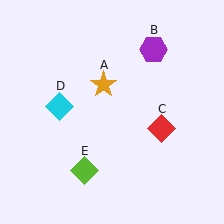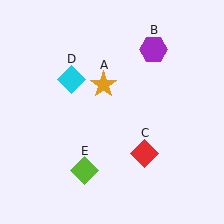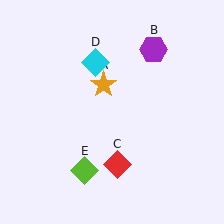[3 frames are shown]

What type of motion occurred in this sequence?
The red diamond (object C), cyan diamond (object D) rotated clockwise around the center of the scene.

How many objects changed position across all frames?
2 objects changed position: red diamond (object C), cyan diamond (object D).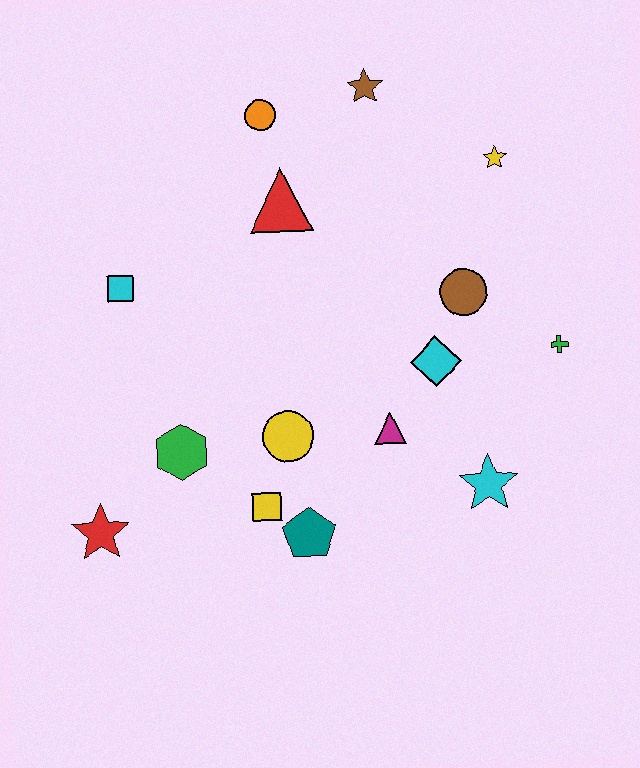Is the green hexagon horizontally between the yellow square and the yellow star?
No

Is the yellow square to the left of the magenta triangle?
Yes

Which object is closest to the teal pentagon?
The yellow square is closest to the teal pentagon.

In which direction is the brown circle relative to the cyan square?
The brown circle is to the right of the cyan square.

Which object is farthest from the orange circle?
The red star is farthest from the orange circle.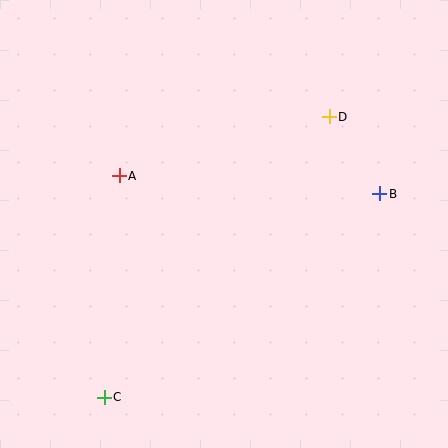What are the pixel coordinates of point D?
Point D is at (329, 117).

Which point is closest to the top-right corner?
Point D is closest to the top-right corner.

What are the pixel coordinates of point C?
Point C is at (104, 397).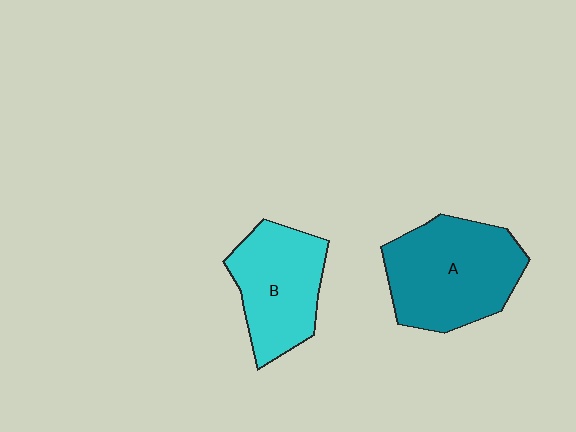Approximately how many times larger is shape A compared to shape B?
Approximately 1.3 times.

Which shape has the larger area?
Shape A (teal).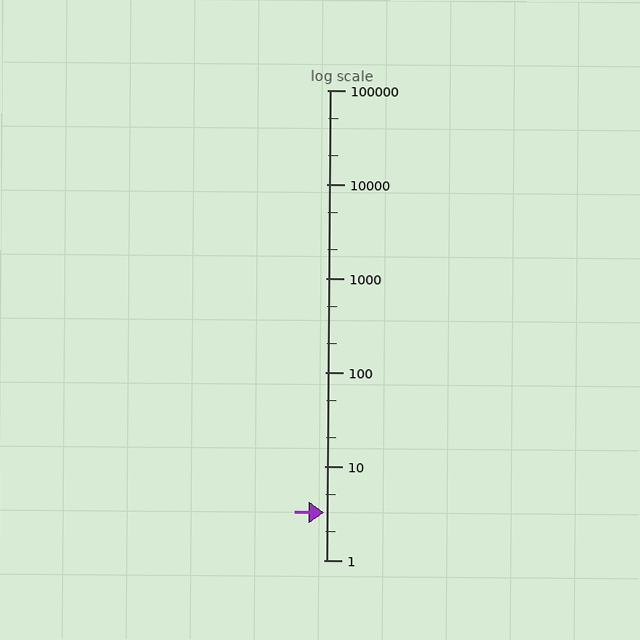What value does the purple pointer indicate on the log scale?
The pointer indicates approximately 3.2.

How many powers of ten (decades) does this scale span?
The scale spans 5 decades, from 1 to 100000.